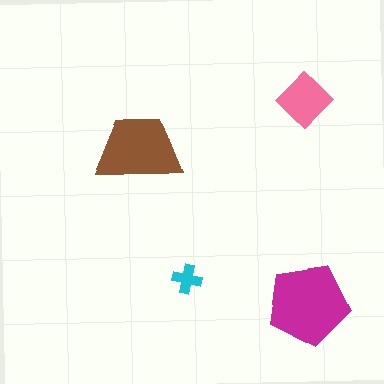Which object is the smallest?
The cyan cross.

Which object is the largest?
The magenta pentagon.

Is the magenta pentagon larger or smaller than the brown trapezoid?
Larger.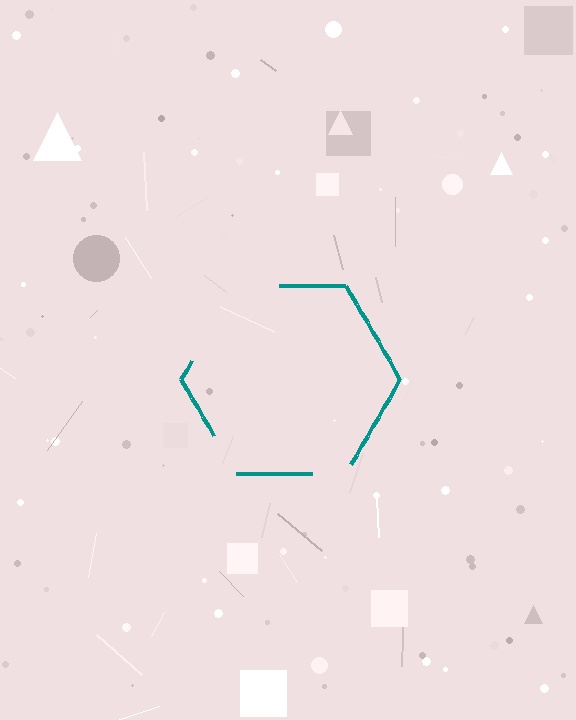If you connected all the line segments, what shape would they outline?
They would outline a hexagon.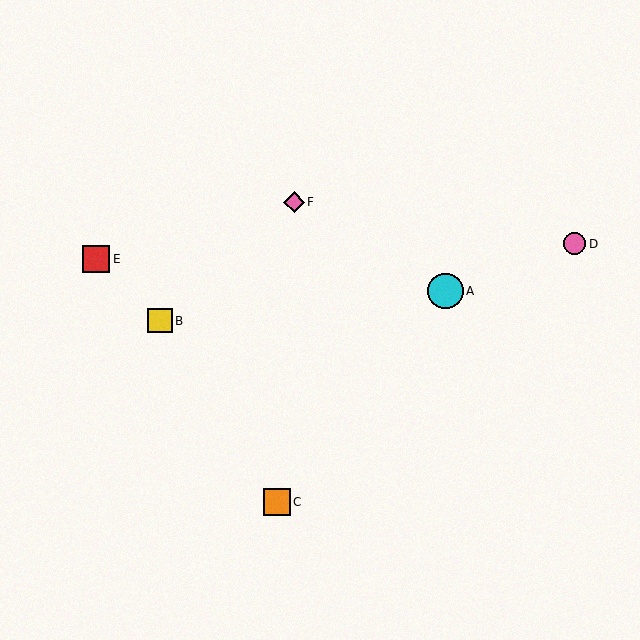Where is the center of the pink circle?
The center of the pink circle is at (575, 244).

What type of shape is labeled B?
Shape B is a yellow square.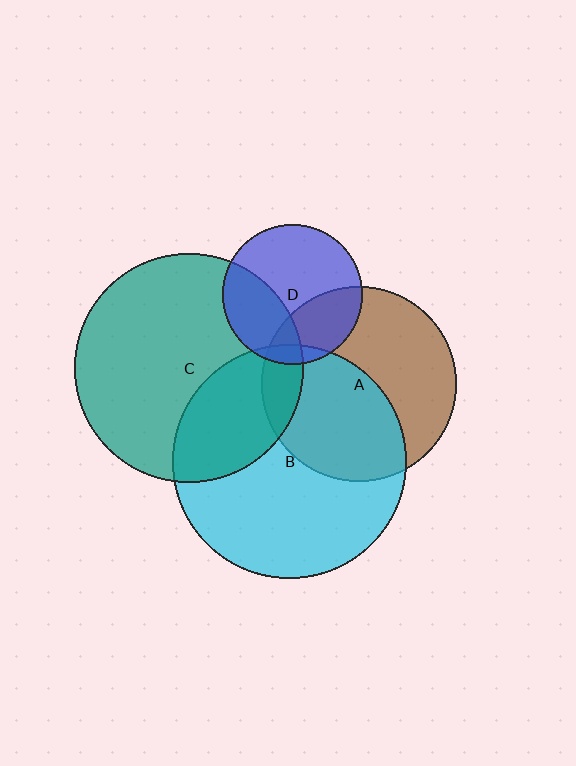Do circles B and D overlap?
Yes.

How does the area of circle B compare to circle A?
Approximately 1.4 times.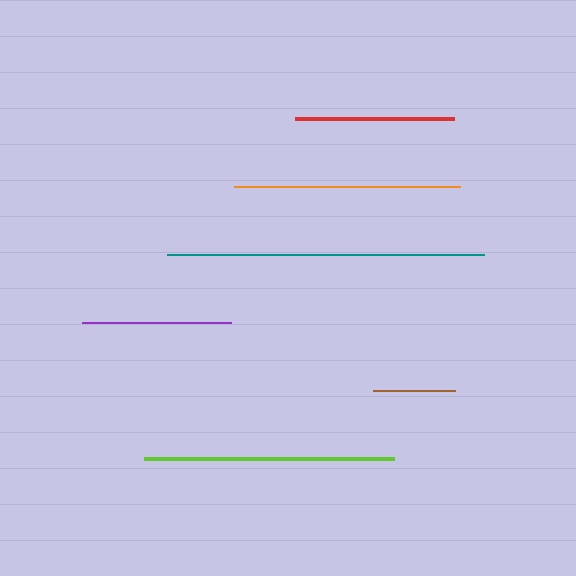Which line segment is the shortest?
The brown line is the shortest at approximately 82 pixels.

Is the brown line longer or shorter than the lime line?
The lime line is longer than the brown line.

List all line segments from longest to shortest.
From longest to shortest: teal, lime, orange, red, purple, brown.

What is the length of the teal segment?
The teal segment is approximately 317 pixels long.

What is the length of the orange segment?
The orange segment is approximately 225 pixels long.